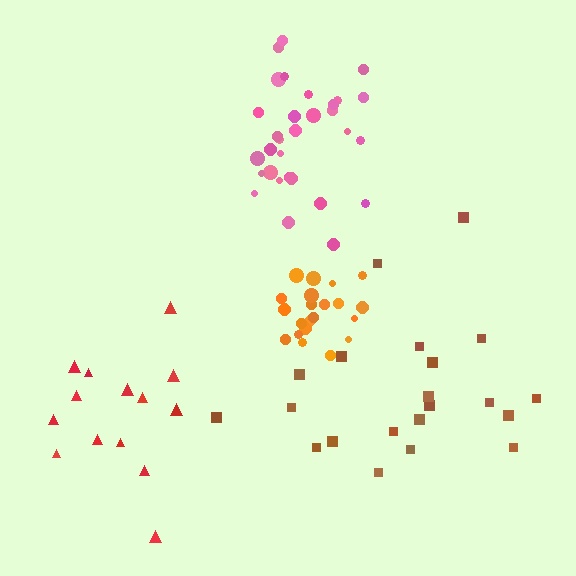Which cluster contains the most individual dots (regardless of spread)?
Pink (31).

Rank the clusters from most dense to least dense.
orange, pink, brown, red.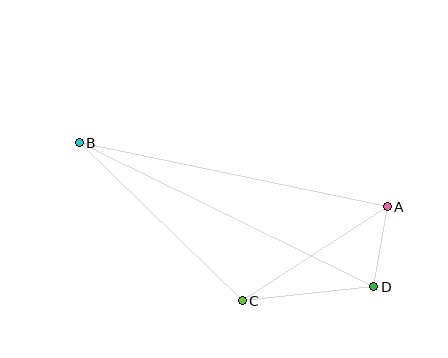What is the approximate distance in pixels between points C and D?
The distance between C and D is approximately 132 pixels.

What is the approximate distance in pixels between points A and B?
The distance between A and B is approximately 315 pixels.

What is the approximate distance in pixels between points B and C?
The distance between B and C is approximately 227 pixels.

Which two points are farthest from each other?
Points B and D are farthest from each other.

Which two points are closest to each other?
Points A and D are closest to each other.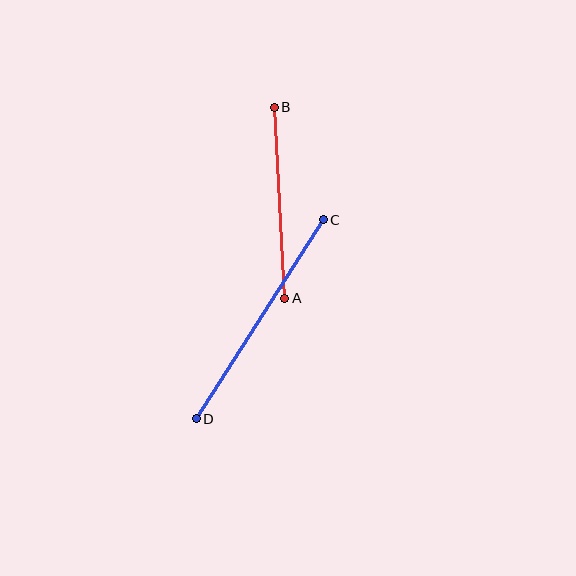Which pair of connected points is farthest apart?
Points C and D are farthest apart.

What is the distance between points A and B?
The distance is approximately 191 pixels.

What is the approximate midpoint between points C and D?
The midpoint is at approximately (260, 319) pixels.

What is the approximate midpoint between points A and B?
The midpoint is at approximately (280, 203) pixels.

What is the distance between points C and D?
The distance is approximately 236 pixels.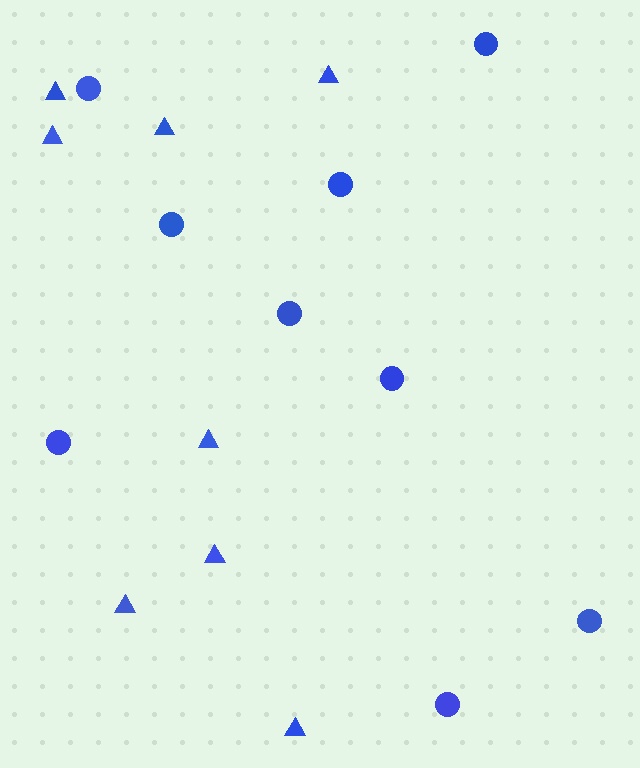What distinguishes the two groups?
There are 2 groups: one group of triangles (8) and one group of circles (9).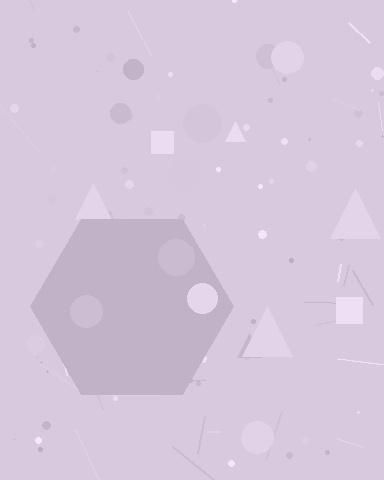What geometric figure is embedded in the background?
A hexagon is embedded in the background.